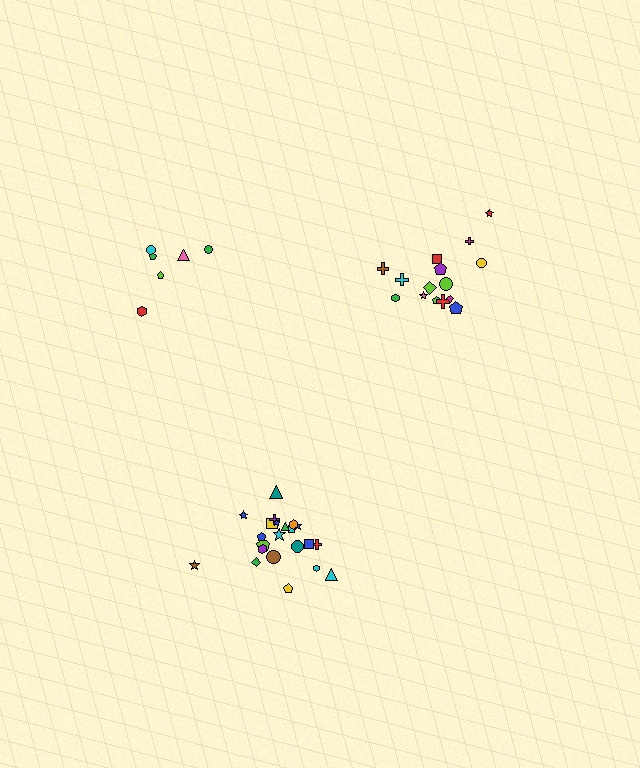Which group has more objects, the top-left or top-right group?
The top-right group.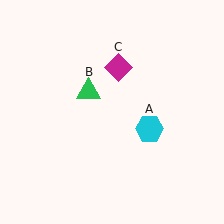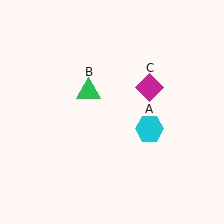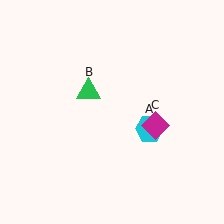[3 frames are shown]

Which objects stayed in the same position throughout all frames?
Cyan hexagon (object A) and green triangle (object B) remained stationary.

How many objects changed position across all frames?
1 object changed position: magenta diamond (object C).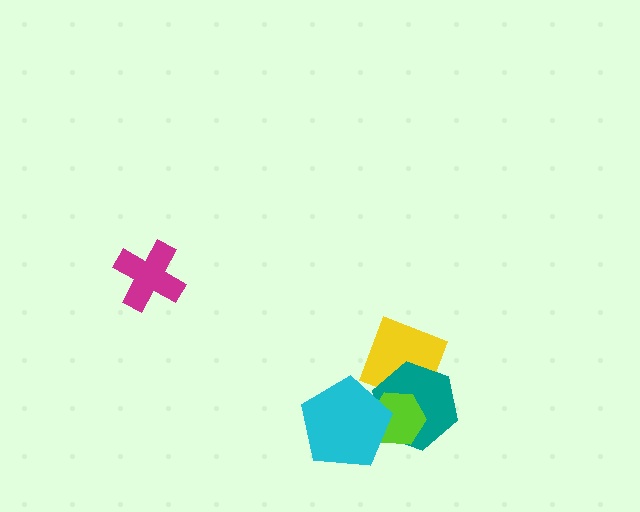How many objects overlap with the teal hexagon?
3 objects overlap with the teal hexagon.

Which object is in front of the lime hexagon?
The cyan pentagon is in front of the lime hexagon.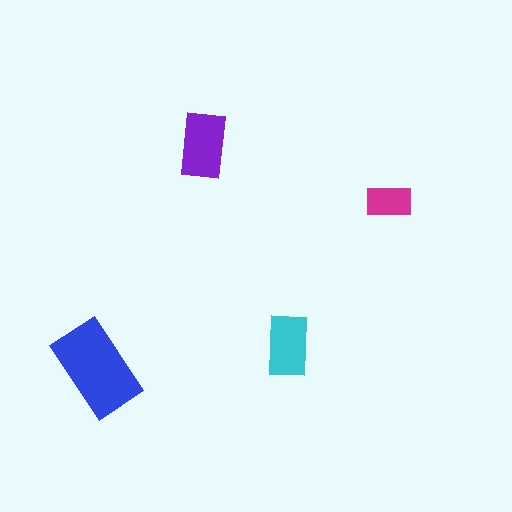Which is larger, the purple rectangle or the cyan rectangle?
The purple one.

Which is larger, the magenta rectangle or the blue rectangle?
The blue one.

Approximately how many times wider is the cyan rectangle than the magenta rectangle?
About 1.5 times wider.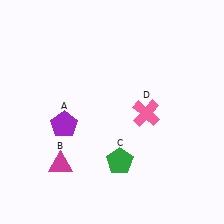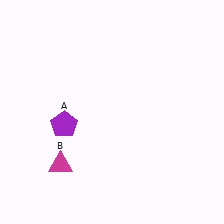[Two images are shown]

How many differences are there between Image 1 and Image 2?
There are 2 differences between the two images.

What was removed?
The green pentagon (C), the pink cross (D) were removed in Image 2.